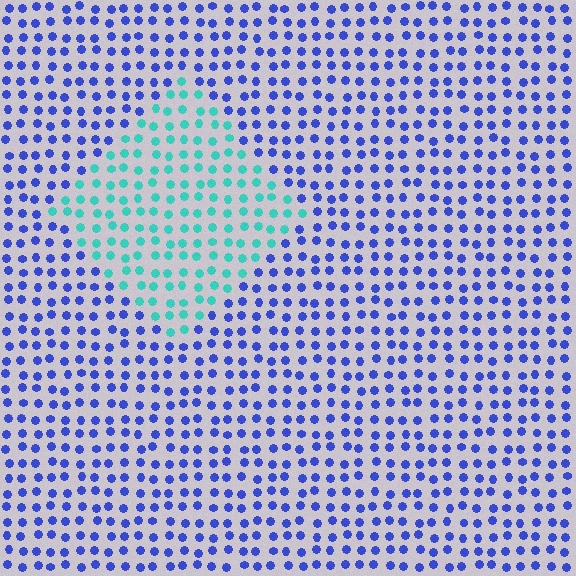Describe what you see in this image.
The image is filled with small blue elements in a uniform arrangement. A diamond-shaped region is visible where the elements are tinted to a slightly different hue, forming a subtle color boundary.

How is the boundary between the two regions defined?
The boundary is defined purely by a slight shift in hue (about 62 degrees). Spacing, size, and orientation are identical on both sides.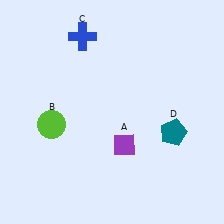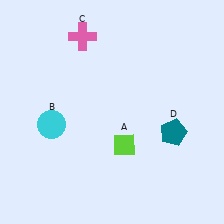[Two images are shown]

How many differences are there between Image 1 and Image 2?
There are 3 differences between the two images.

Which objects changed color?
A changed from purple to lime. B changed from lime to cyan. C changed from blue to pink.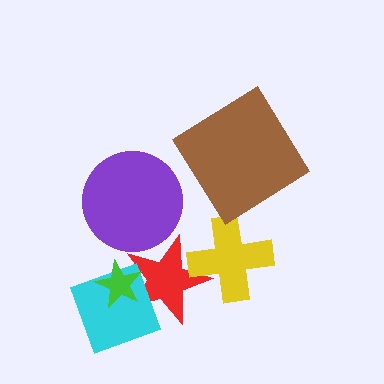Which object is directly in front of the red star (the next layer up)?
The cyan square is directly in front of the red star.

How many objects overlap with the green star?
2 objects overlap with the green star.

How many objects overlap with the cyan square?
2 objects overlap with the cyan square.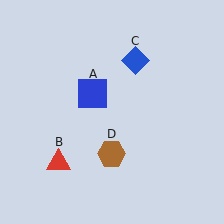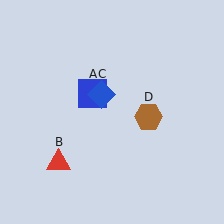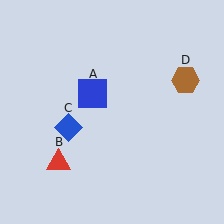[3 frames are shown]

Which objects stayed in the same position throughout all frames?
Blue square (object A) and red triangle (object B) remained stationary.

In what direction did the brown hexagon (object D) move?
The brown hexagon (object D) moved up and to the right.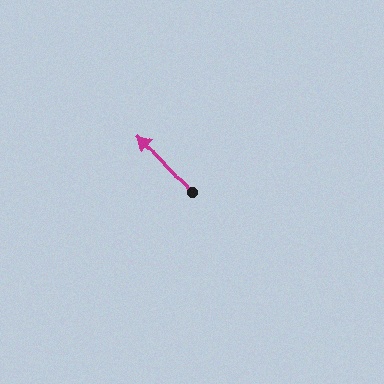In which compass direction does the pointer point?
Northwest.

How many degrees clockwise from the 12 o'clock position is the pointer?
Approximately 318 degrees.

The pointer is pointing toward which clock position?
Roughly 11 o'clock.